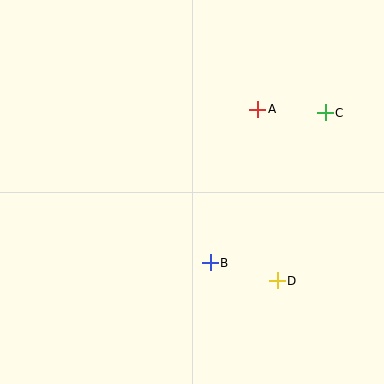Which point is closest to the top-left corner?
Point A is closest to the top-left corner.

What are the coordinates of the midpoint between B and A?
The midpoint between B and A is at (234, 186).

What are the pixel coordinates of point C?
Point C is at (325, 113).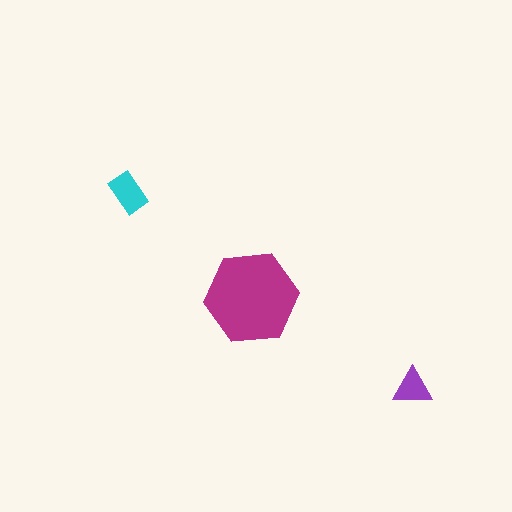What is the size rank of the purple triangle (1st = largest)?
3rd.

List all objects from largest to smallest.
The magenta hexagon, the cyan rectangle, the purple triangle.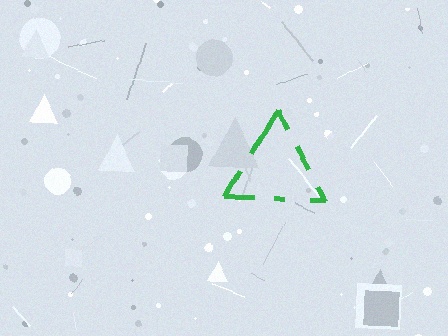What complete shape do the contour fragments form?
The contour fragments form a triangle.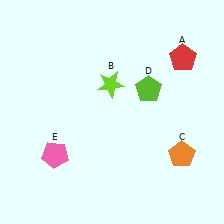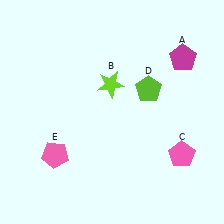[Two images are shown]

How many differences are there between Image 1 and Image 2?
There are 2 differences between the two images.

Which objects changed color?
A changed from red to magenta. C changed from orange to pink.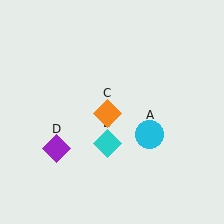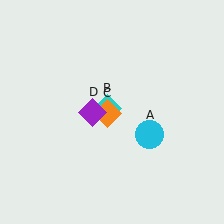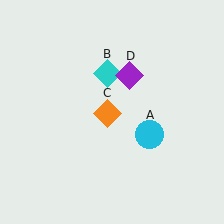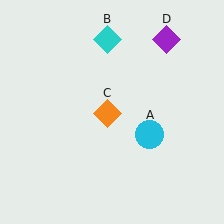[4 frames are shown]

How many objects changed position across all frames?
2 objects changed position: cyan diamond (object B), purple diamond (object D).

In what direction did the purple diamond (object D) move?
The purple diamond (object D) moved up and to the right.